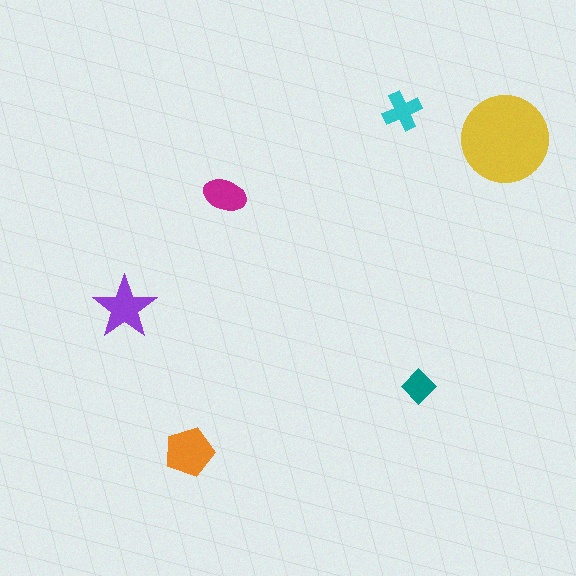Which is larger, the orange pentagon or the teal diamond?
The orange pentagon.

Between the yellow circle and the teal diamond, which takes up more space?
The yellow circle.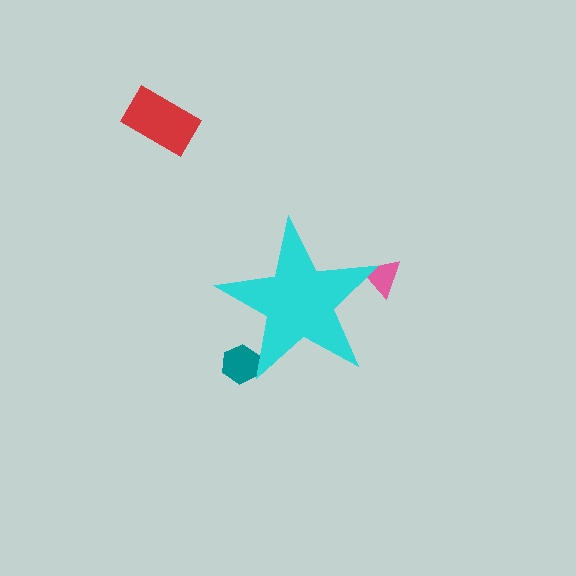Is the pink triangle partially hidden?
Yes, the pink triangle is partially hidden behind the cyan star.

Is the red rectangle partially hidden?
No, the red rectangle is fully visible.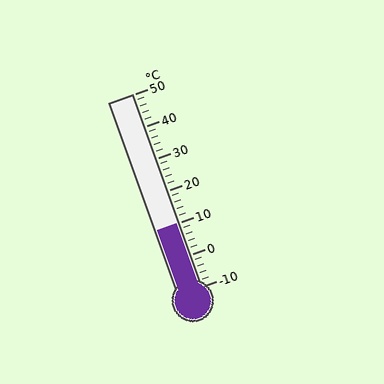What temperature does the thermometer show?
The thermometer shows approximately 10°C.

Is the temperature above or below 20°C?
The temperature is below 20°C.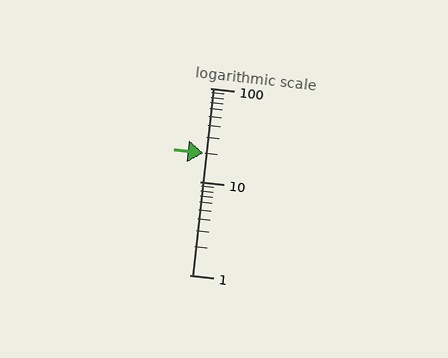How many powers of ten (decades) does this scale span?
The scale spans 2 decades, from 1 to 100.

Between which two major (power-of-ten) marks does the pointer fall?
The pointer is between 10 and 100.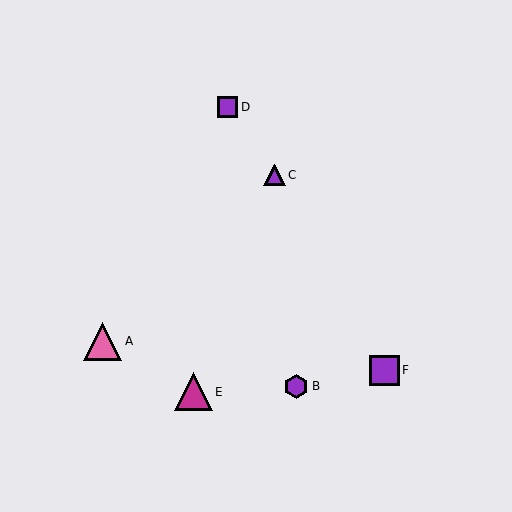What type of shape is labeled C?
Shape C is a purple triangle.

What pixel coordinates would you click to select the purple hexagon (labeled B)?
Click at (296, 386) to select the purple hexagon B.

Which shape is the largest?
The pink triangle (labeled A) is the largest.